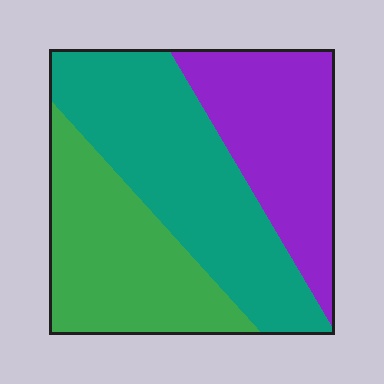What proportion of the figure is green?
Green covers about 30% of the figure.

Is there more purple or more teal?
Teal.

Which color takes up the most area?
Teal, at roughly 40%.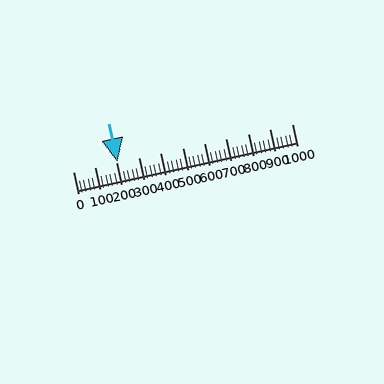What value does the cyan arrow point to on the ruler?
The cyan arrow points to approximately 204.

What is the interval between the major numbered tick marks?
The major tick marks are spaced 100 units apart.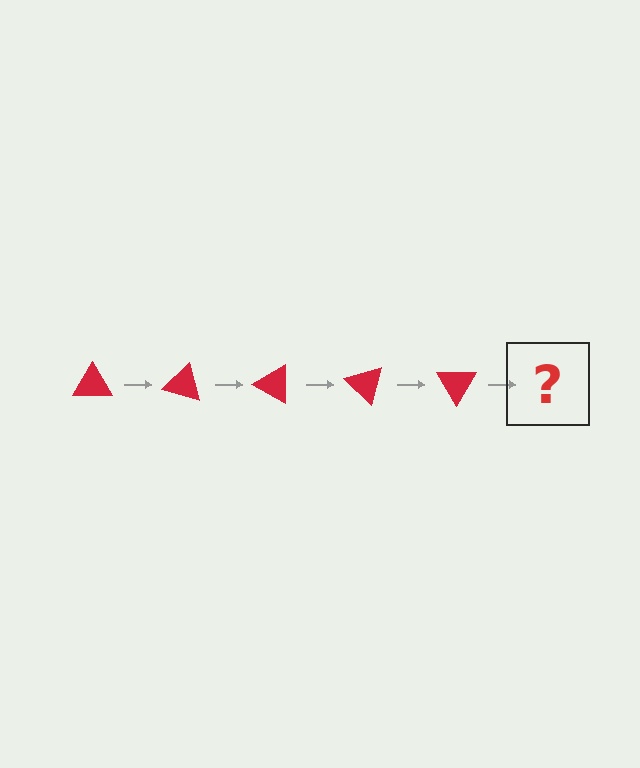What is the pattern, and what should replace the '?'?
The pattern is that the triangle rotates 15 degrees each step. The '?' should be a red triangle rotated 75 degrees.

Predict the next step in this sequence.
The next step is a red triangle rotated 75 degrees.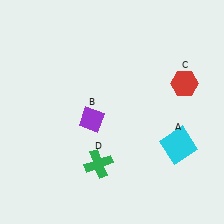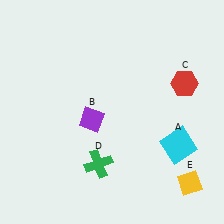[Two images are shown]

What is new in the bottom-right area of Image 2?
A yellow diamond (E) was added in the bottom-right area of Image 2.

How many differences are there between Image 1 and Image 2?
There is 1 difference between the two images.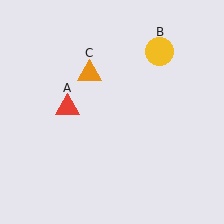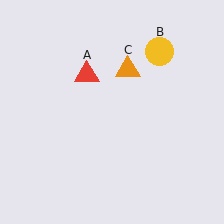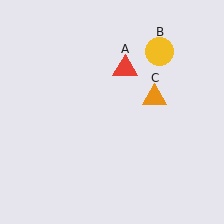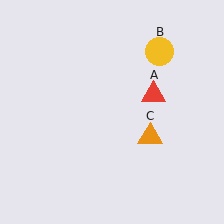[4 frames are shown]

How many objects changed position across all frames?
2 objects changed position: red triangle (object A), orange triangle (object C).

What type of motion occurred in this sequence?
The red triangle (object A), orange triangle (object C) rotated clockwise around the center of the scene.